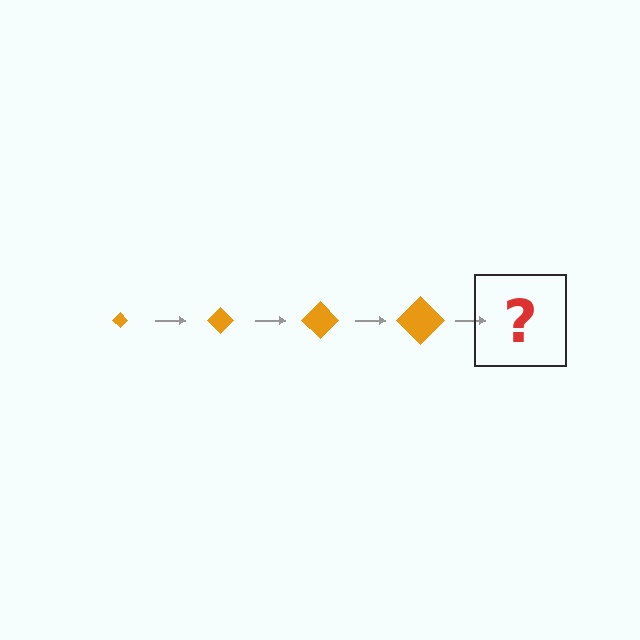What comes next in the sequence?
The next element should be an orange diamond, larger than the previous one.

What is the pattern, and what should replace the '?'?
The pattern is that the diamond gets progressively larger each step. The '?' should be an orange diamond, larger than the previous one.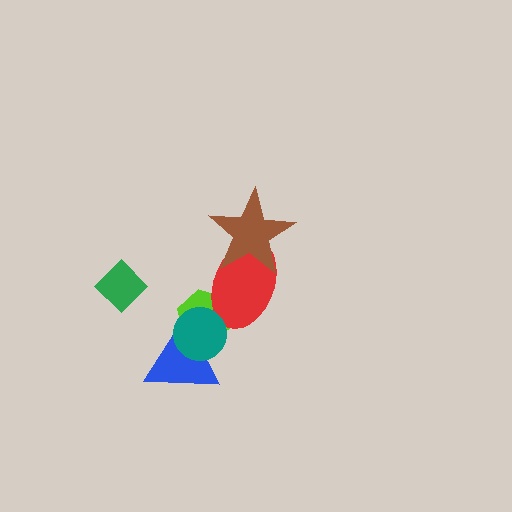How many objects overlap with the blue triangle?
2 objects overlap with the blue triangle.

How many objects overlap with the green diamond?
0 objects overlap with the green diamond.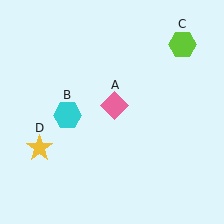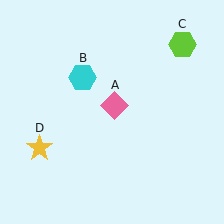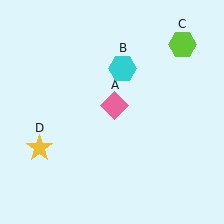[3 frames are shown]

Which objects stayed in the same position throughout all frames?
Pink diamond (object A) and lime hexagon (object C) and yellow star (object D) remained stationary.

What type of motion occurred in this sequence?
The cyan hexagon (object B) rotated clockwise around the center of the scene.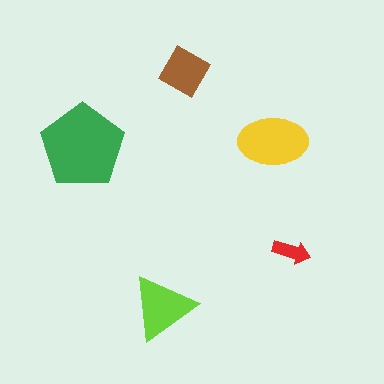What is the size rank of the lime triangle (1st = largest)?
3rd.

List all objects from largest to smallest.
The green pentagon, the yellow ellipse, the lime triangle, the brown square, the red arrow.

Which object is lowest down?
The lime triangle is bottommost.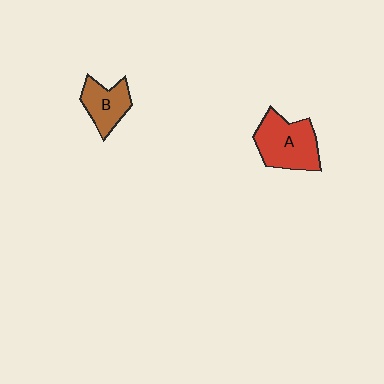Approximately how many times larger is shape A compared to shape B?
Approximately 1.5 times.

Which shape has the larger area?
Shape A (red).